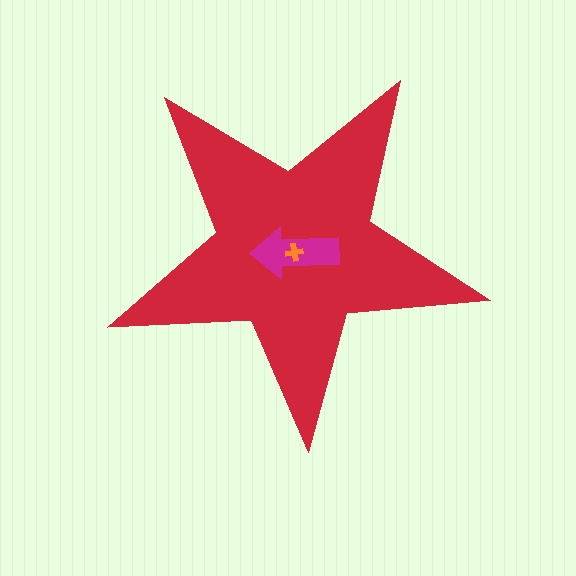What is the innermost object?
The orange cross.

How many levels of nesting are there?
3.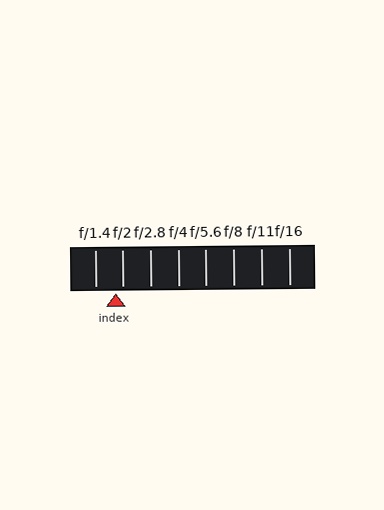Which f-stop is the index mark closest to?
The index mark is closest to f/2.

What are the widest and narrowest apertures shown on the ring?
The widest aperture shown is f/1.4 and the narrowest is f/16.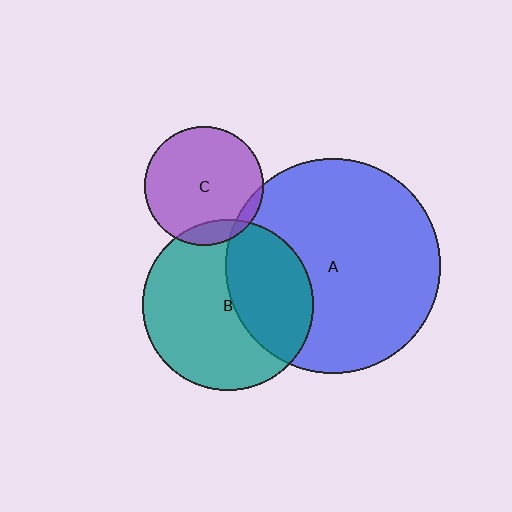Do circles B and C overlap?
Yes.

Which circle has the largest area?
Circle A (blue).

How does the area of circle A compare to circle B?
Approximately 1.6 times.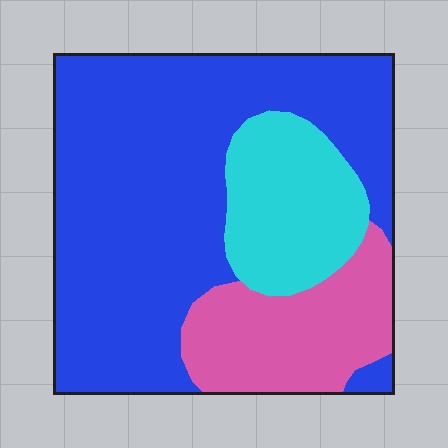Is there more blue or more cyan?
Blue.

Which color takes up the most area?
Blue, at roughly 60%.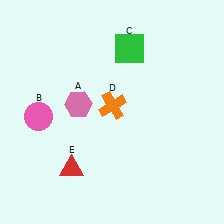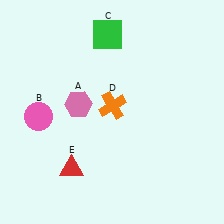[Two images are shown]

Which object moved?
The green square (C) moved left.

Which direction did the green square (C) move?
The green square (C) moved left.